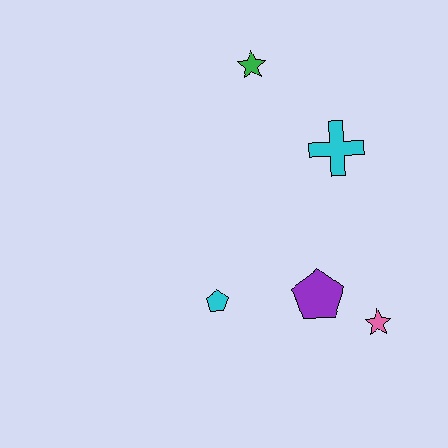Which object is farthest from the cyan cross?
The cyan pentagon is farthest from the cyan cross.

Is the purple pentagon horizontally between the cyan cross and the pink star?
No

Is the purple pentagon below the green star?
Yes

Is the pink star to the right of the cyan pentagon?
Yes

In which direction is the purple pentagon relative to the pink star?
The purple pentagon is to the left of the pink star.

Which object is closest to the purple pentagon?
The pink star is closest to the purple pentagon.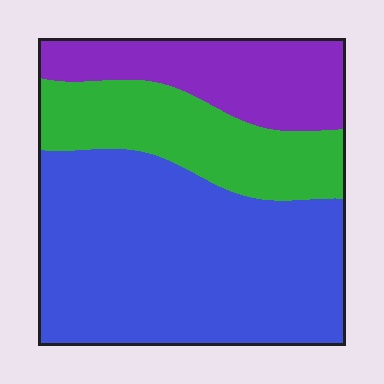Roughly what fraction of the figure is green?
Green takes up between a sixth and a third of the figure.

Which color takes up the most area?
Blue, at roughly 55%.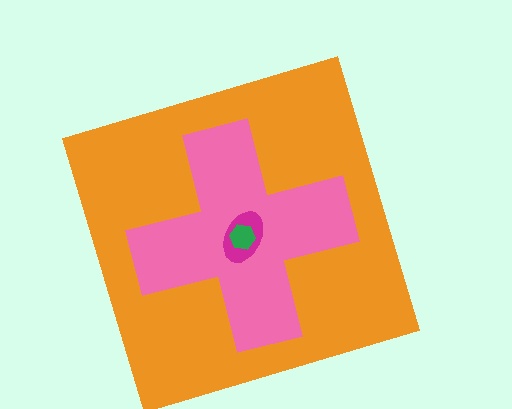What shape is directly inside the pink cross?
The magenta ellipse.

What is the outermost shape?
The orange square.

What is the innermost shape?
The green hexagon.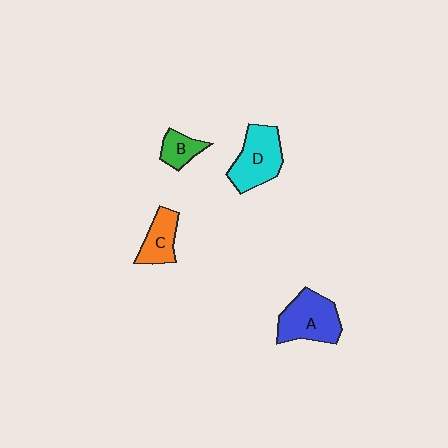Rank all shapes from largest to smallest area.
From largest to smallest: A (blue), D (cyan), C (orange), B (green).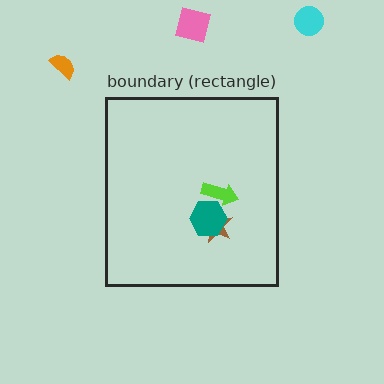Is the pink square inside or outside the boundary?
Outside.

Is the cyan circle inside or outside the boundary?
Outside.